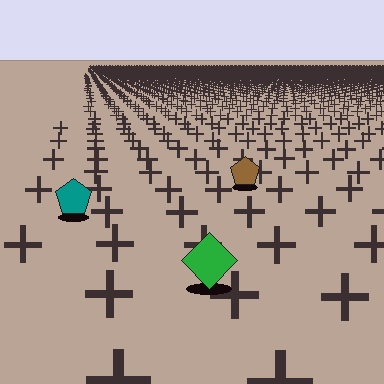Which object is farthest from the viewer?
The brown pentagon is farthest from the viewer. It appears smaller and the ground texture around it is denser.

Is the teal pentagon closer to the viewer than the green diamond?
No. The green diamond is closer — you can tell from the texture gradient: the ground texture is coarser near it.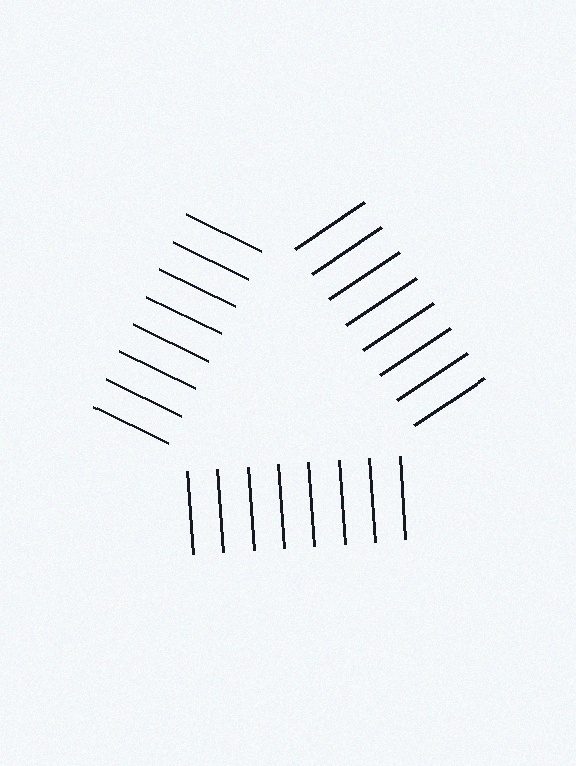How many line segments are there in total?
24 — 8 along each of the 3 edges.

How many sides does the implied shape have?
3 sides — the line-ends trace a triangle.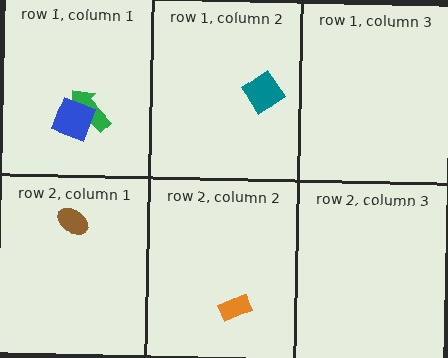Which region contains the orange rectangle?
The row 2, column 2 region.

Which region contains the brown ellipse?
The row 2, column 1 region.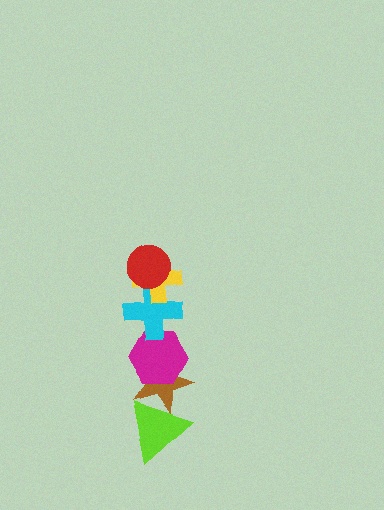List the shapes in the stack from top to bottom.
From top to bottom: the red circle, the yellow cross, the cyan cross, the magenta hexagon, the brown star, the lime triangle.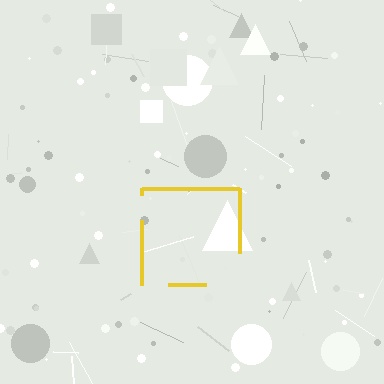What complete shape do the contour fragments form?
The contour fragments form a square.